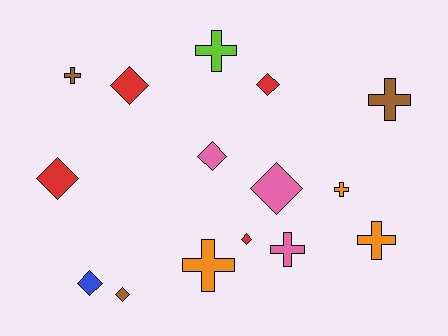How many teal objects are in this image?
There are no teal objects.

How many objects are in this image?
There are 15 objects.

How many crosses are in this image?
There are 7 crosses.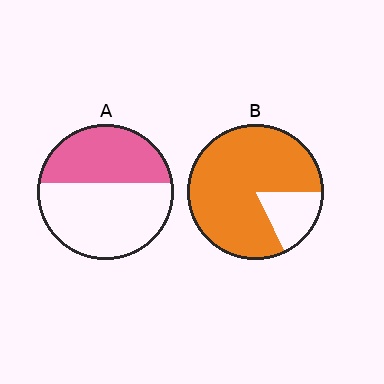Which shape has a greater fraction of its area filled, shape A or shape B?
Shape B.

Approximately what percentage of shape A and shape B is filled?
A is approximately 40% and B is approximately 80%.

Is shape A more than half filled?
No.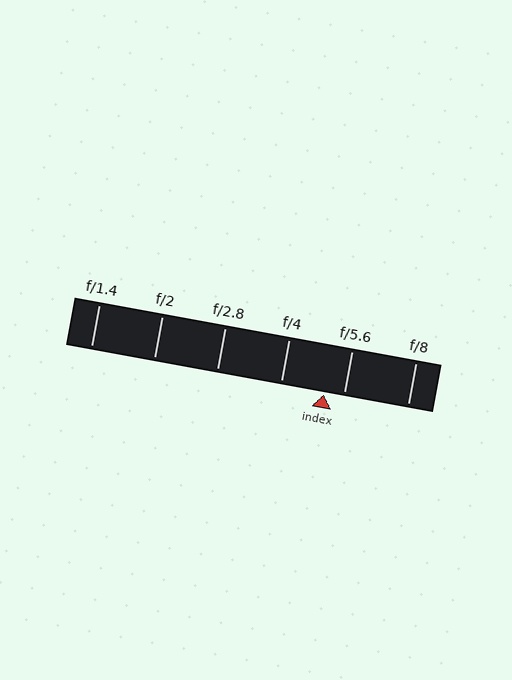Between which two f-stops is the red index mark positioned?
The index mark is between f/4 and f/5.6.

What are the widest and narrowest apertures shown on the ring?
The widest aperture shown is f/1.4 and the narrowest is f/8.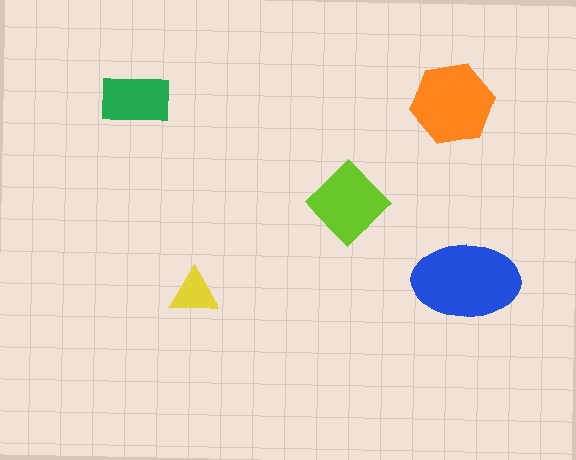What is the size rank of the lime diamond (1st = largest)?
3rd.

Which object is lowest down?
The yellow triangle is bottommost.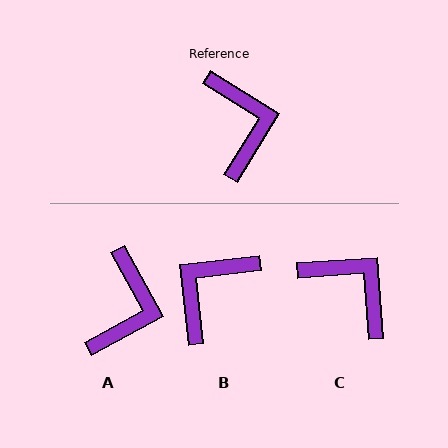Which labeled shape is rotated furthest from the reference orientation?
B, about 128 degrees away.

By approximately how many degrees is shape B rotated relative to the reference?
Approximately 128 degrees counter-clockwise.